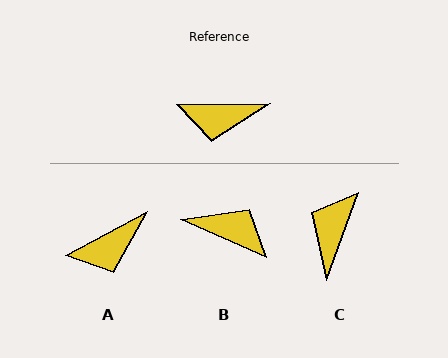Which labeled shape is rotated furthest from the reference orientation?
B, about 156 degrees away.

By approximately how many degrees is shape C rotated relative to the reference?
Approximately 111 degrees clockwise.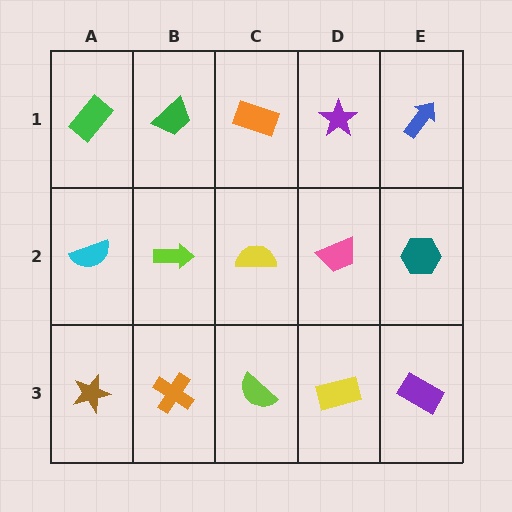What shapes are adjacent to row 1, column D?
A pink trapezoid (row 2, column D), an orange rectangle (row 1, column C), a blue arrow (row 1, column E).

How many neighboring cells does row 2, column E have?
3.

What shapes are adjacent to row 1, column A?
A cyan semicircle (row 2, column A), a green trapezoid (row 1, column B).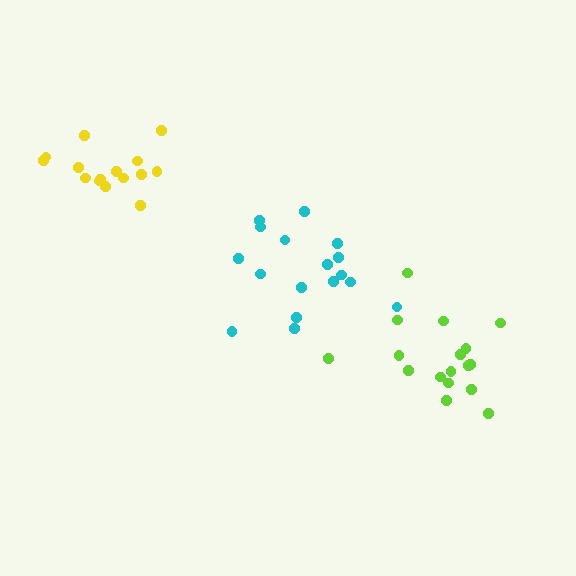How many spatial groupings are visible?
There are 3 spatial groupings.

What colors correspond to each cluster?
The clusters are colored: cyan, yellow, lime.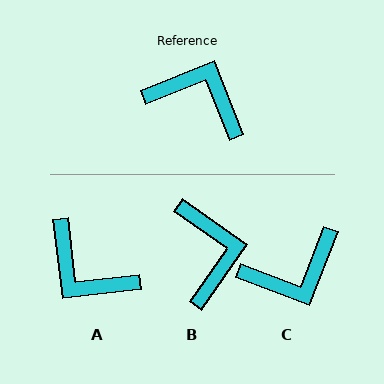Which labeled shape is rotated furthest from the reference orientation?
A, about 165 degrees away.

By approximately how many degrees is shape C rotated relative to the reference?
Approximately 132 degrees clockwise.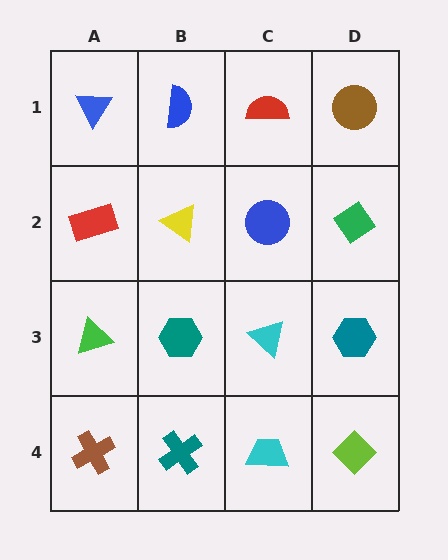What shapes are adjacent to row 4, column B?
A teal hexagon (row 3, column B), a brown cross (row 4, column A), a cyan trapezoid (row 4, column C).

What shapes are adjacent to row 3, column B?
A yellow triangle (row 2, column B), a teal cross (row 4, column B), a green triangle (row 3, column A), a cyan triangle (row 3, column C).